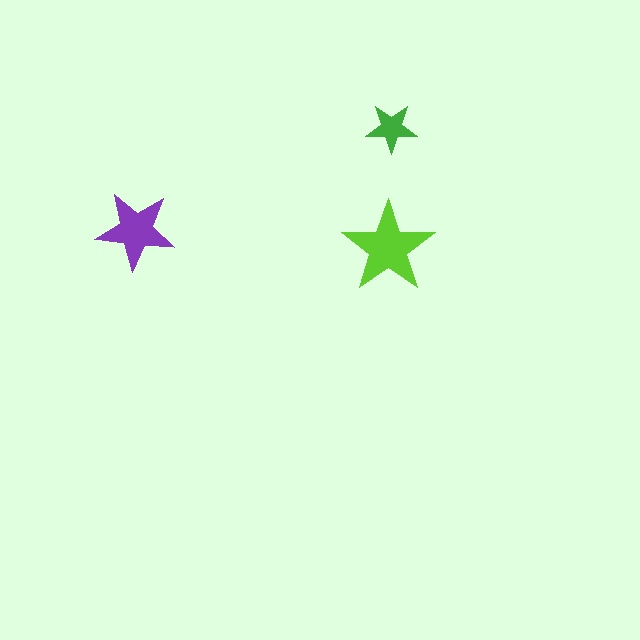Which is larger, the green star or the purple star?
The purple one.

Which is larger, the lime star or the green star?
The lime one.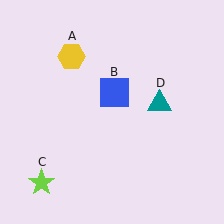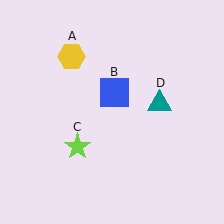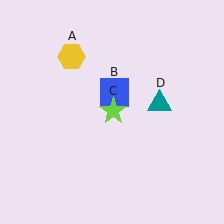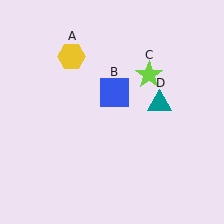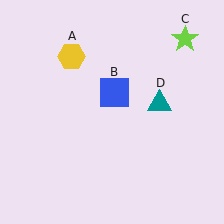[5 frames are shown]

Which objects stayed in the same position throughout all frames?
Yellow hexagon (object A) and blue square (object B) and teal triangle (object D) remained stationary.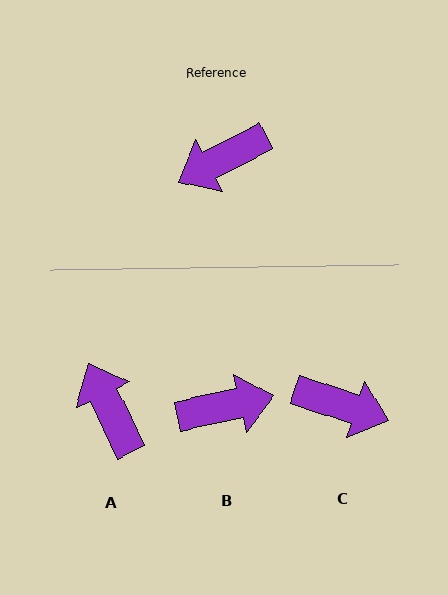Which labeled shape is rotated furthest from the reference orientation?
B, about 165 degrees away.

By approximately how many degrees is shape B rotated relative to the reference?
Approximately 165 degrees counter-clockwise.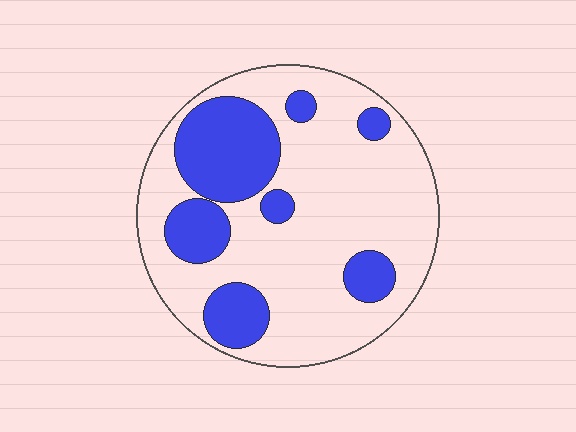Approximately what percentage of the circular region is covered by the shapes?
Approximately 30%.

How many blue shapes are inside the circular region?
7.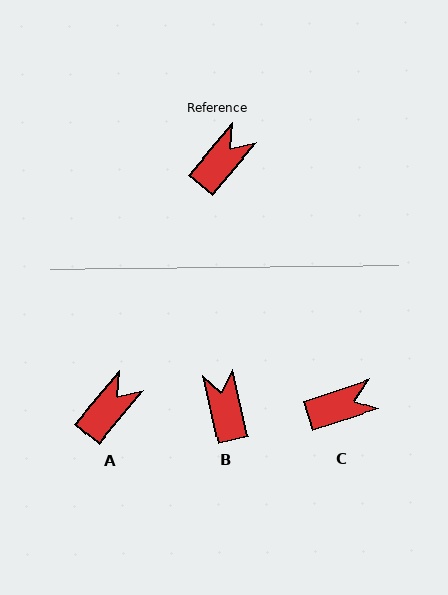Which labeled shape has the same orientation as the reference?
A.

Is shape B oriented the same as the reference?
No, it is off by about 53 degrees.